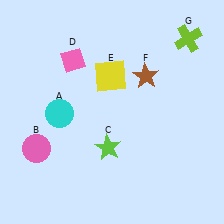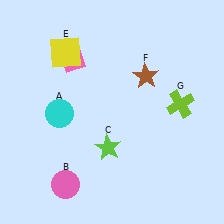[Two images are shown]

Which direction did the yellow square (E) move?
The yellow square (E) moved left.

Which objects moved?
The objects that moved are: the pink circle (B), the yellow square (E), the lime cross (G).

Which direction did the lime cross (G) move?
The lime cross (G) moved down.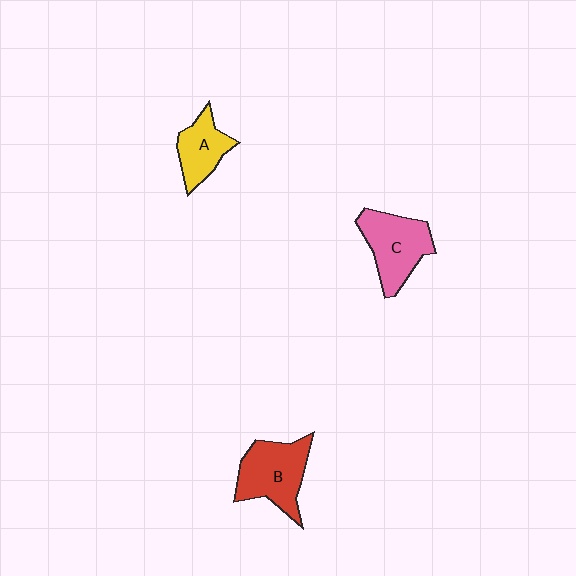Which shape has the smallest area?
Shape A (yellow).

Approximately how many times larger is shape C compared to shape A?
Approximately 1.4 times.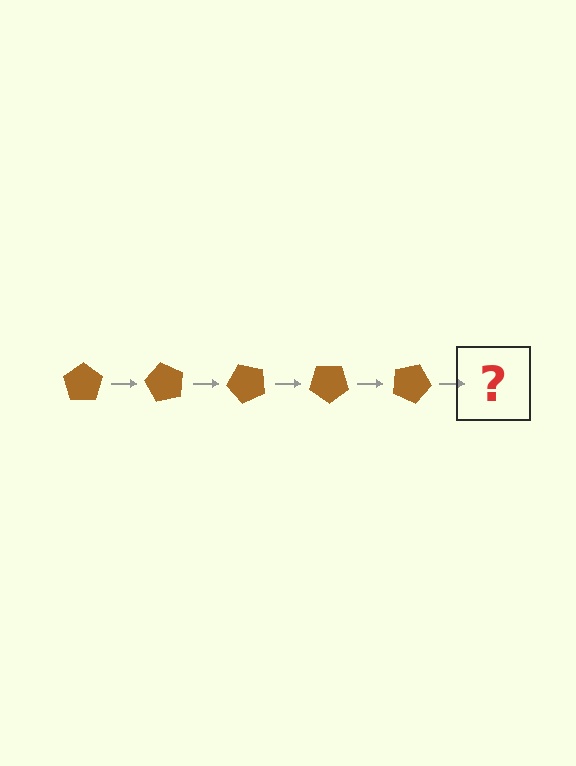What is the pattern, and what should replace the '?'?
The pattern is that the pentagon rotates 60 degrees each step. The '?' should be a brown pentagon rotated 300 degrees.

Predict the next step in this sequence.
The next step is a brown pentagon rotated 300 degrees.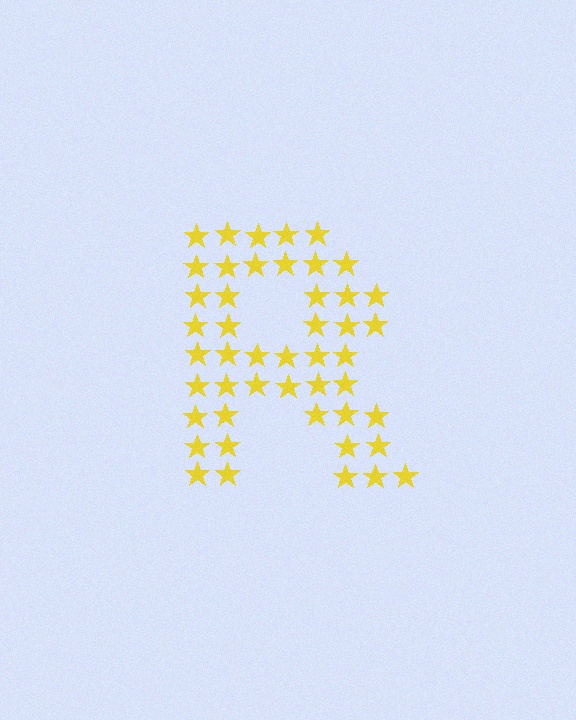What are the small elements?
The small elements are stars.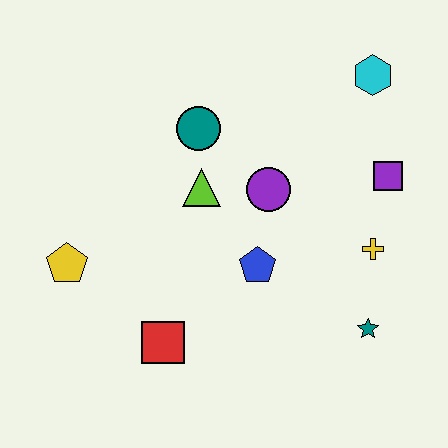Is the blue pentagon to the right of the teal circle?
Yes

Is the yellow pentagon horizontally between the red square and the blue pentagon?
No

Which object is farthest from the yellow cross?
The yellow pentagon is farthest from the yellow cross.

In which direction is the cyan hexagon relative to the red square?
The cyan hexagon is above the red square.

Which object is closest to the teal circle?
The lime triangle is closest to the teal circle.